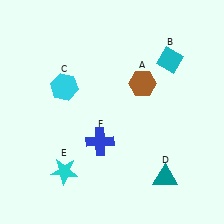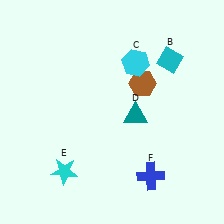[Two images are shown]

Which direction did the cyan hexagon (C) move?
The cyan hexagon (C) moved right.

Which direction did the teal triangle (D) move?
The teal triangle (D) moved up.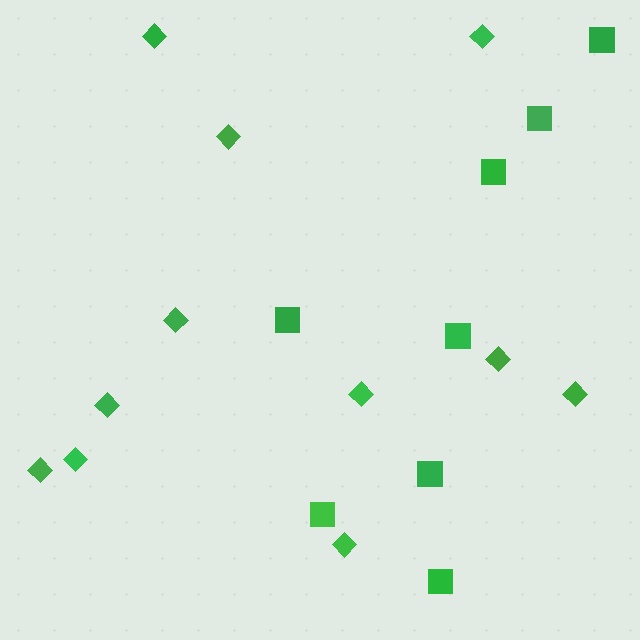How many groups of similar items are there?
There are 2 groups: one group of squares (8) and one group of diamonds (11).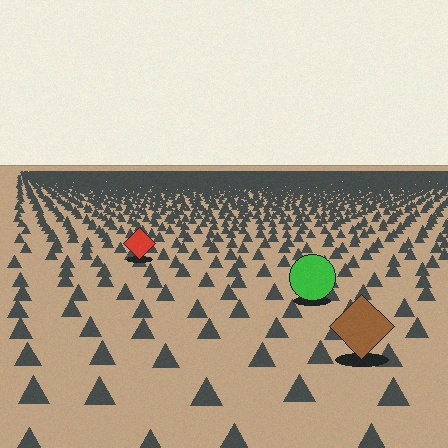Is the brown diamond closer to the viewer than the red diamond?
Yes. The brown diamond is closer — you can tell from the texture gradient: the ground texture is coarser near it.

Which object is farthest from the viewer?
The red diamond is farthest from the viewer. It appears smaller and the ground texture around it is denser.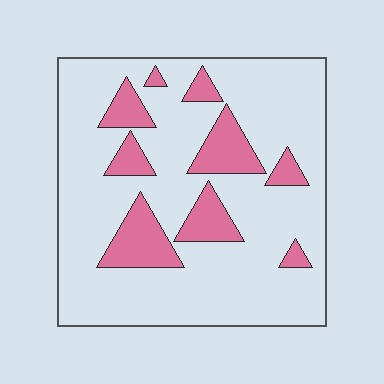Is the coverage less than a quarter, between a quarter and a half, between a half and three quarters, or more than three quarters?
Less than a quarter.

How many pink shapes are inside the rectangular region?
9.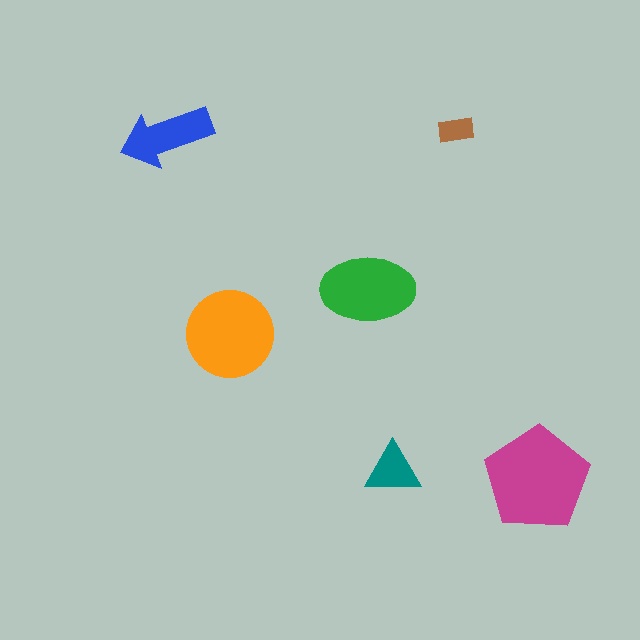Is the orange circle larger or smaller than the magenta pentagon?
Smaller.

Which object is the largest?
The magenta pentagon.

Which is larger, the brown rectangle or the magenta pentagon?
The magenta pentagon.